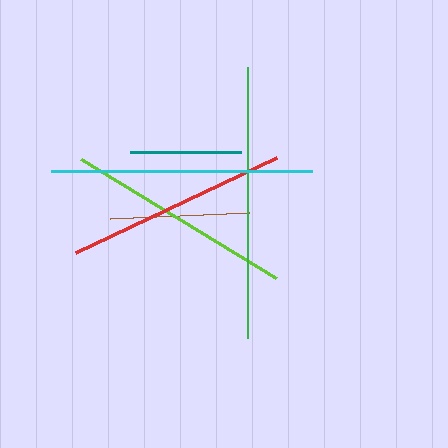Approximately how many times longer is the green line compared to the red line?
The green line is approximately 1.2 times the length of the red line.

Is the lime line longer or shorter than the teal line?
The lime line is longer than the teal line.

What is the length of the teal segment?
The teal segment is approximately 111 pixels long.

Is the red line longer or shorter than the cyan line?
The cyan line is longer than the red line.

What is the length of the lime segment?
The lime segment is approximately 228 pixels long.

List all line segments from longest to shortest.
From longest to shortest: green, cyan, lime, red, brown, teal.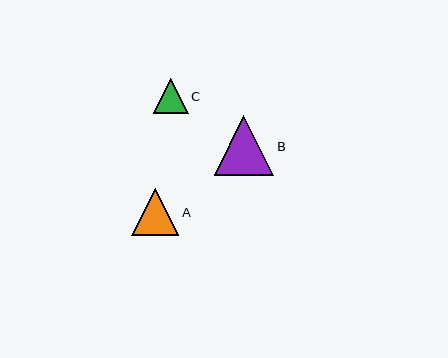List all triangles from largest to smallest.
From largest to smallest: B, A, C.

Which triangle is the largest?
Triangle B is the largest with a size of approximately 60 pixels.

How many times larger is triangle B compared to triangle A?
Triangle B is approximately 1.3 times the size of triangle A.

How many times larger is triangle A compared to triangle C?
Triangle A is approximately 1.4 times the size of triangle C.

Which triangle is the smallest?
Triangle C is the smallest with a size of approximately 35 pixels.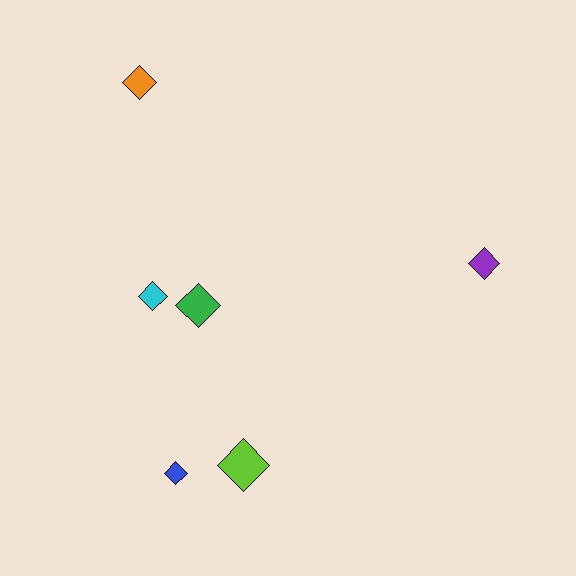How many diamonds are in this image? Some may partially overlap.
There are 6 diamonds.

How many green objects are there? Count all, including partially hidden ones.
There is 1 green object.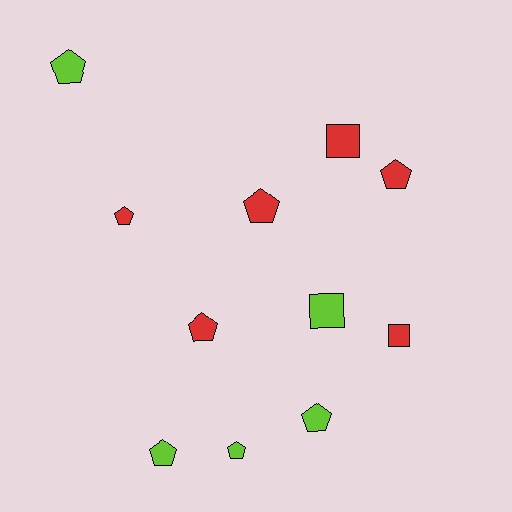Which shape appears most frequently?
Pentagon, with 8 objects.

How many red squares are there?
There are 2 red squares.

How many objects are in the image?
There are 11 objects.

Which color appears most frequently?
Red, with 6 objects.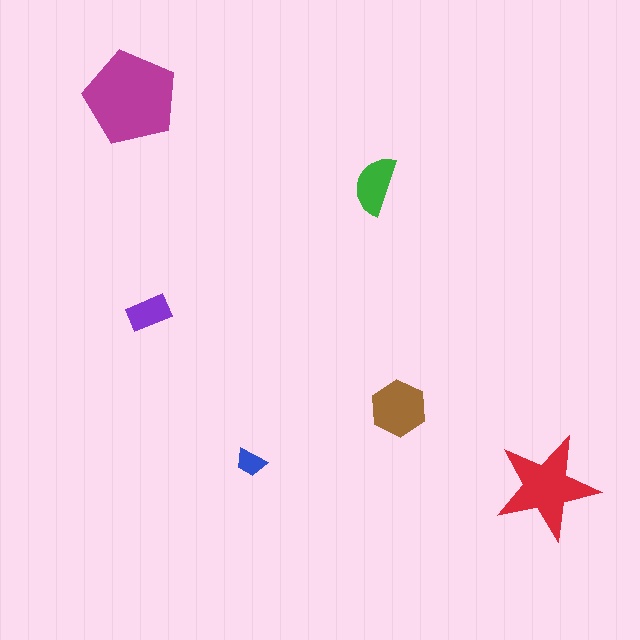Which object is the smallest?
The blue trapezoid.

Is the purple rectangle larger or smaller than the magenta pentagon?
Smaller.